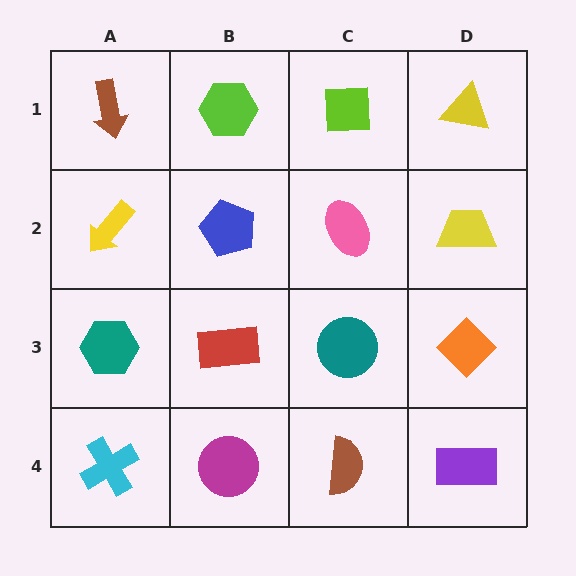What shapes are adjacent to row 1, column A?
A yellow arrow (row 2, column A), a lime hexagon (row 1, column B).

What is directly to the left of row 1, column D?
A lime square.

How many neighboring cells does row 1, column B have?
3.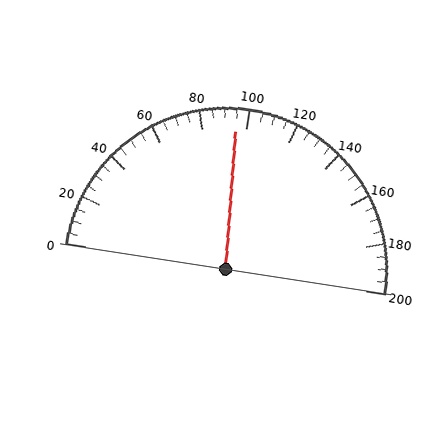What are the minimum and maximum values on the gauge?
The gauge ranges from 0 to 200.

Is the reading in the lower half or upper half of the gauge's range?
The reading is in the lower half of the range (0 to 200).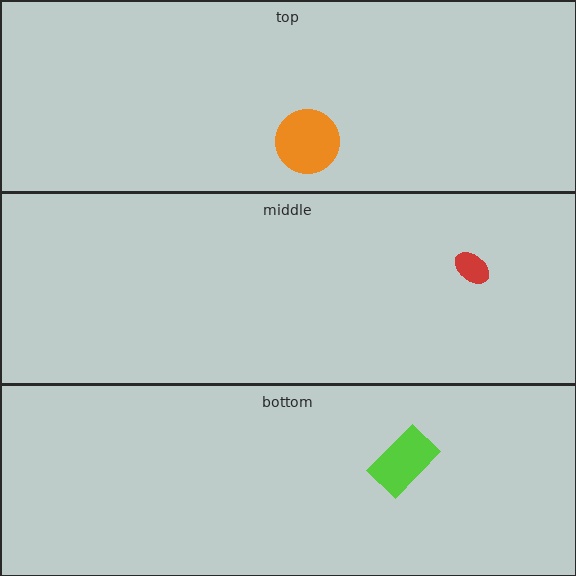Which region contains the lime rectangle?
The bottom region.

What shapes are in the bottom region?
The lime rectangle.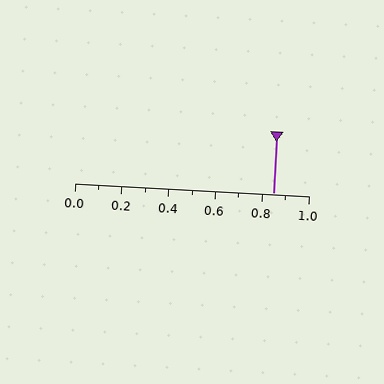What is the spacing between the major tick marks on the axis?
The major ticks are spaced 0.2 apart.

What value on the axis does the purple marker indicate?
The marker indicates approximately 0.85.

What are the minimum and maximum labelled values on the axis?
The axis runs from 0.0 to 1.0.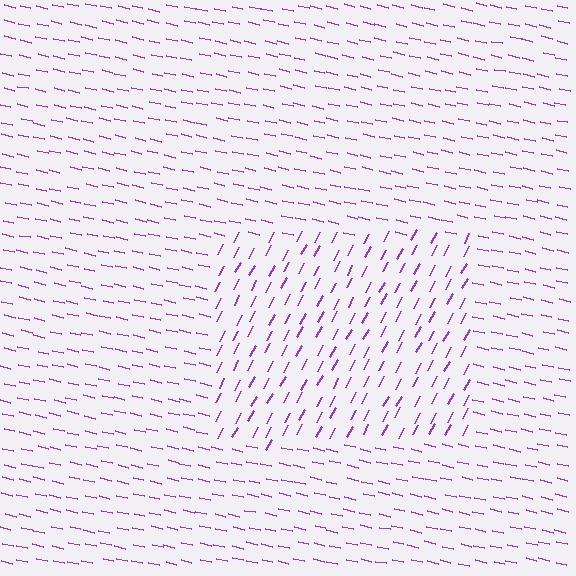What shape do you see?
I see a rectangle.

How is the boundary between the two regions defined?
The boundary is defined purely by a change in line orientation (approximately 74 degrees difference). All lines are the same color and thickness.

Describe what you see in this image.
The image is filled with small purple line segments. A rectangle region in the image has lines oriented differently from the surrounding lines, creating a visible texture boundary.